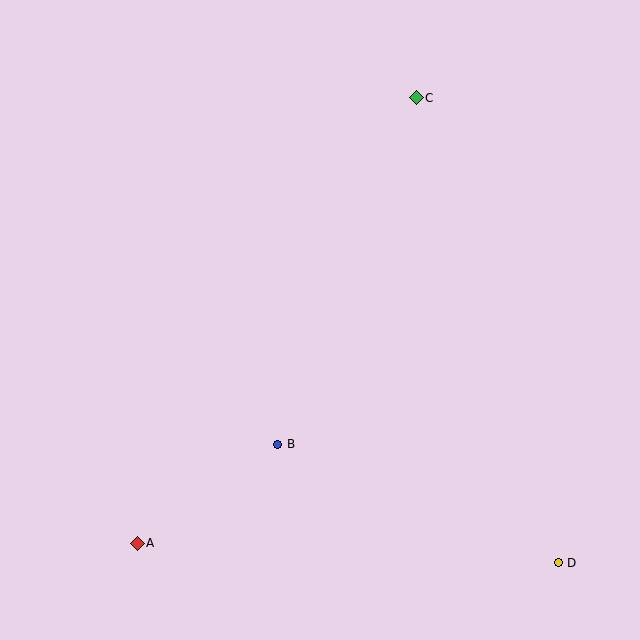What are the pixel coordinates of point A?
Point A is at (137, 543).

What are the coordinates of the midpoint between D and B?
The midpoint between D and B is at (418, 503).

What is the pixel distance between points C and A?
The distance between C and A is 526 pixels.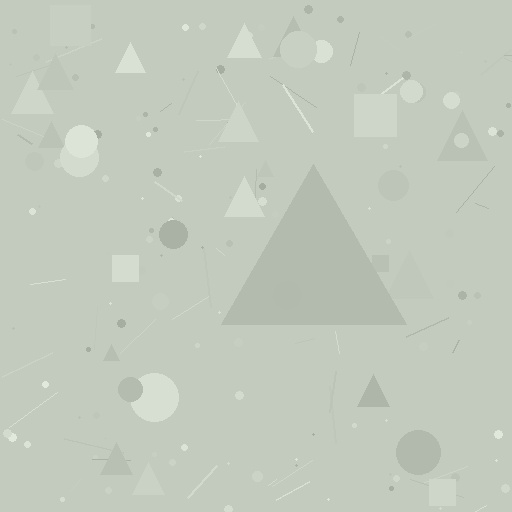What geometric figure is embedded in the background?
A triangle is embedded in the background.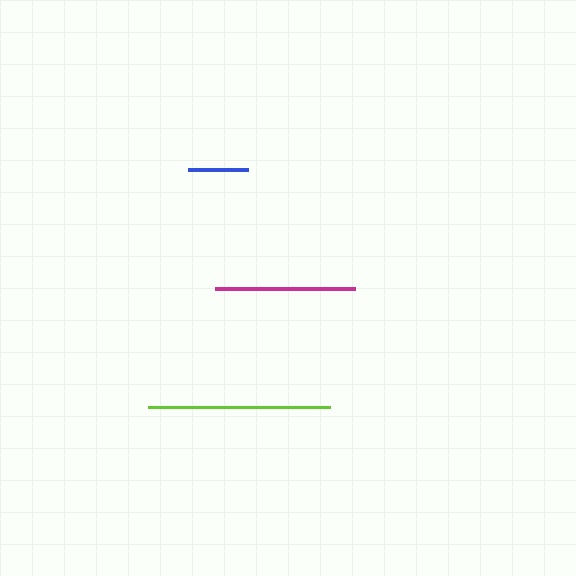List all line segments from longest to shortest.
From longest to shortest: lime, magenta, blue.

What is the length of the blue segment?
The blue segment is approximately 60 pixels long.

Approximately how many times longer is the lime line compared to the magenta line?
The lime line is approximately 1.3 times the length of the magenta line.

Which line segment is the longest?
The lime line is the longest at approximately 182 pixels.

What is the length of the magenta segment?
The magenta segment is approximately 141 pixels long.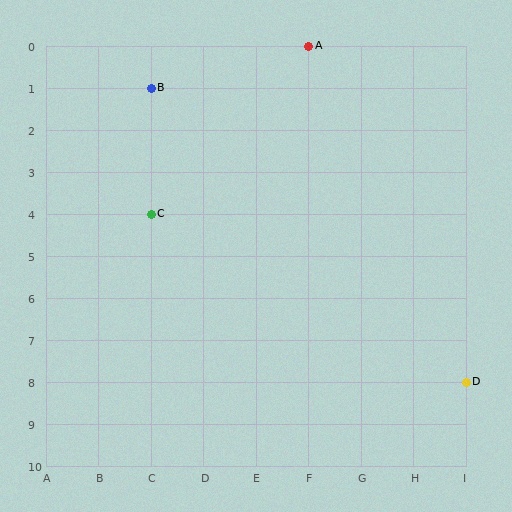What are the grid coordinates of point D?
Point D is at grid coordinates (I, 8).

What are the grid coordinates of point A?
Point A is at grid coordinates (F, 0).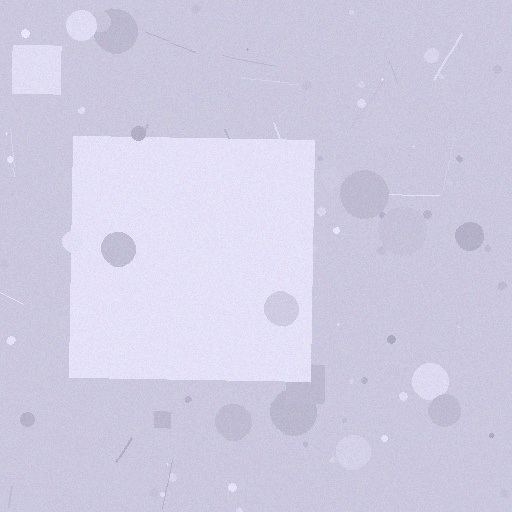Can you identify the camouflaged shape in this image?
The camouflaged shape is a square.